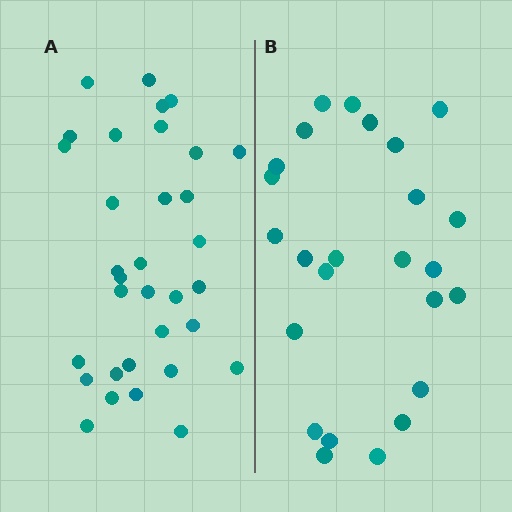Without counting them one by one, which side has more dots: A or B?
Region A (the left region) has more dots.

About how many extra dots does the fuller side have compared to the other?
Region A has roughly 8 or so more dots than region B.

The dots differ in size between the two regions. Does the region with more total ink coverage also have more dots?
No. Region B has more total ink coverage because its dots are larger, but region A actually contains more individual dots. Total area can be misleading — the number of items is what matters here.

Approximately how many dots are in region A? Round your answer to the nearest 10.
About 30 dots. (The exact count is 33, which rounds to 30.)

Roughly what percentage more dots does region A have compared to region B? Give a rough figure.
About 30% more.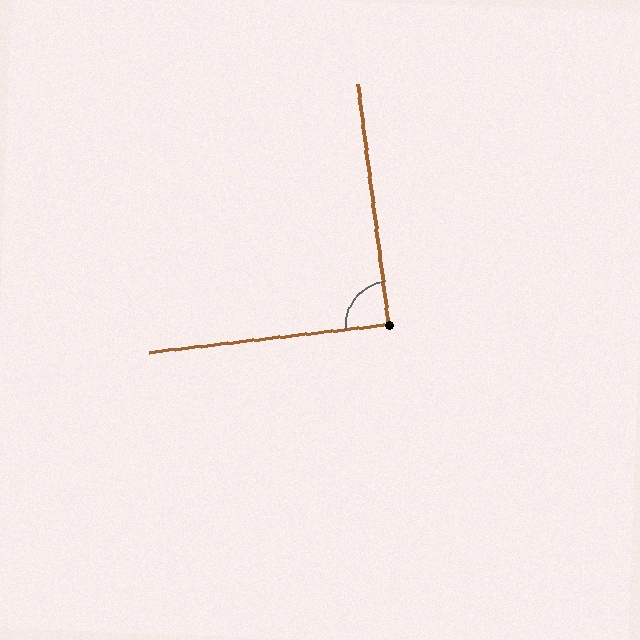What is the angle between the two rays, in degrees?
Approximately 89 degrees.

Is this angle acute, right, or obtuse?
It is approximately a right angle.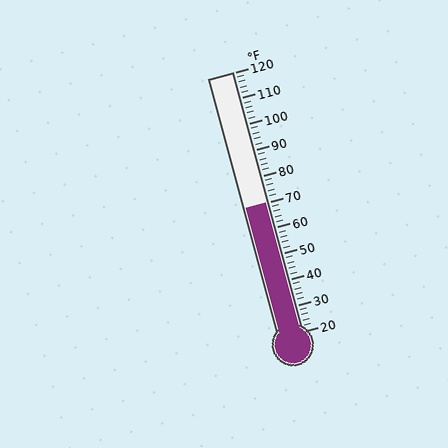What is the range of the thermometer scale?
The thermometer scale ranges from 20°F to 120°F.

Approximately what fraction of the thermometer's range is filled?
The thermometer is filled to approximately 50% of its range.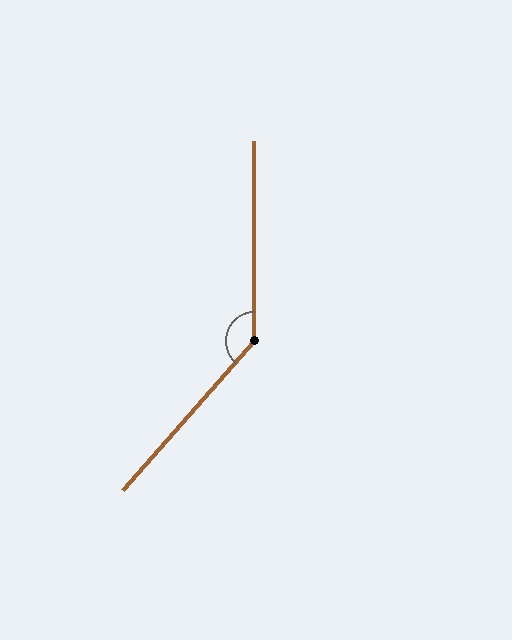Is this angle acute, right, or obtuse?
It is obtuse.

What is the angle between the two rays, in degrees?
Approximately 138 degrees.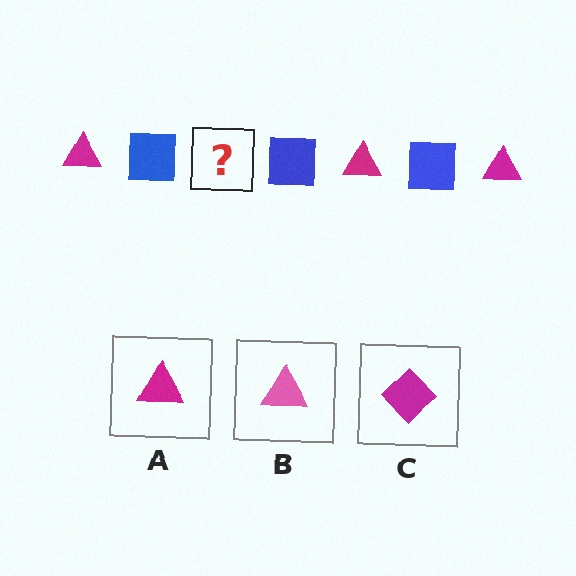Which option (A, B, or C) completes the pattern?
A.